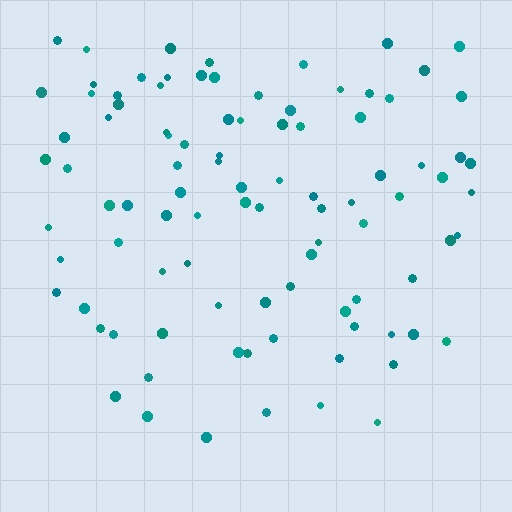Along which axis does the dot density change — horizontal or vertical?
Vertical.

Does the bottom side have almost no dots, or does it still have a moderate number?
Still a moderate number, just noticeably fewer than the top.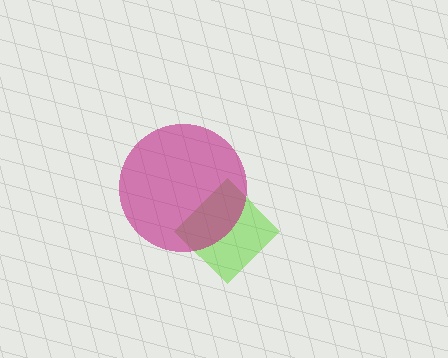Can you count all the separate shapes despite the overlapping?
Yes, there are 2 separate shapes.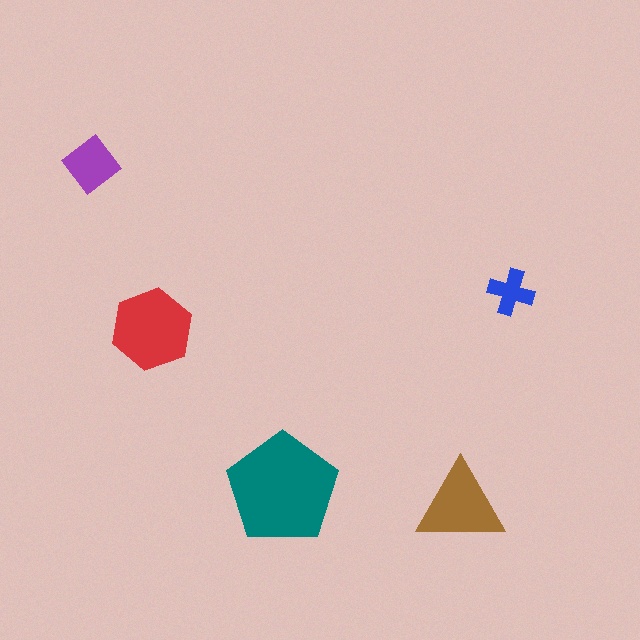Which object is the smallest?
The blue cross.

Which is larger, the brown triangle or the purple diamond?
The brown triangle.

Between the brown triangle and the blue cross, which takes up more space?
The brown triangle.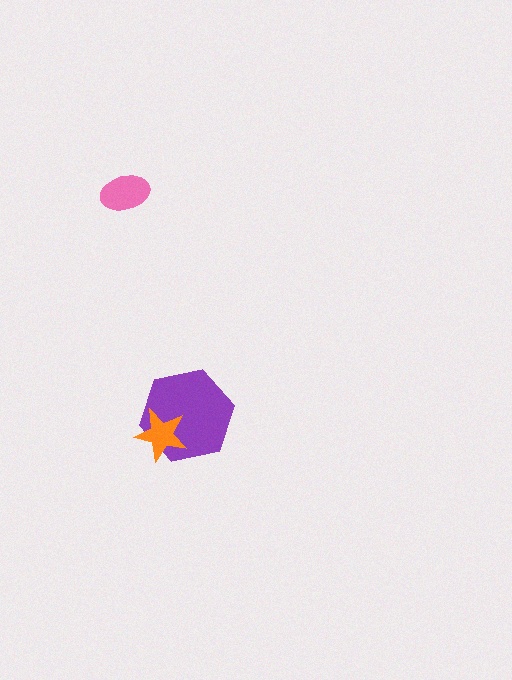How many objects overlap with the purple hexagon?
1 object overlaps with the purple hexagon.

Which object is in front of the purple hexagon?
The orange star is in front of the purple hexagon.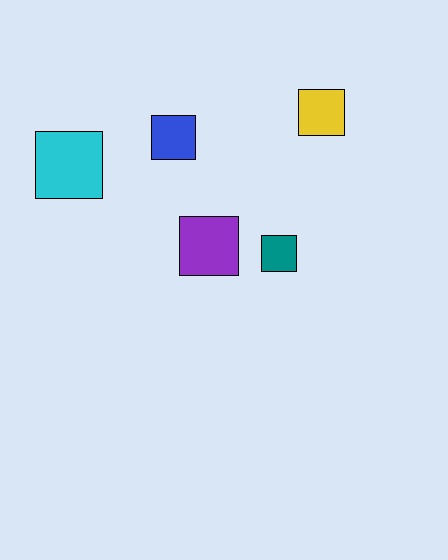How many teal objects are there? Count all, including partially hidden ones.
There is 1 teal object.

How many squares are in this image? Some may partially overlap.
There are 5 squares.